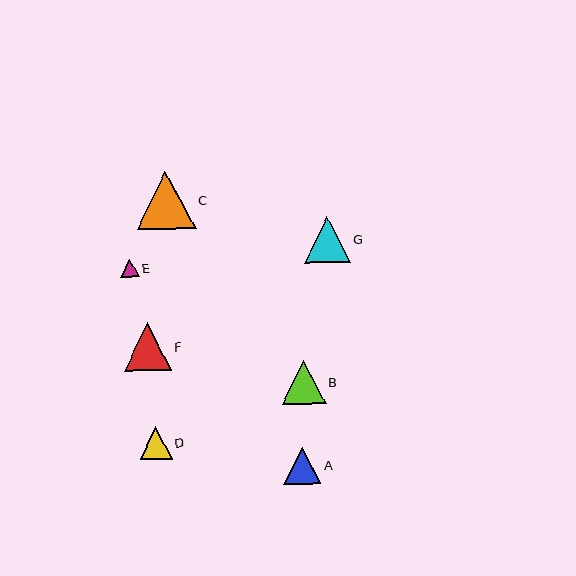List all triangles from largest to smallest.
From largest to smallest: C, F, G, B, A, D, E.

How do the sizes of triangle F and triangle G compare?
Triangle F and triangle G are approximately the same size.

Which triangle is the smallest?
Triangle E is the smallest with a size of approximately 18 pixels.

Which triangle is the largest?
Triangle C is the largest with a size of approximately 58 pixels.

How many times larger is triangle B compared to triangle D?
Triangle B is approximately 1.4 times the size of triangle D.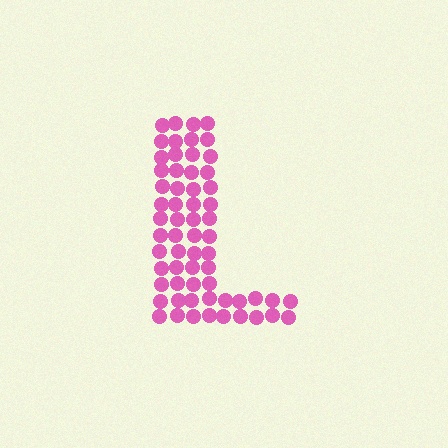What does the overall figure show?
The overall figure shows the letter L.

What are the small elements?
The small elements are circles.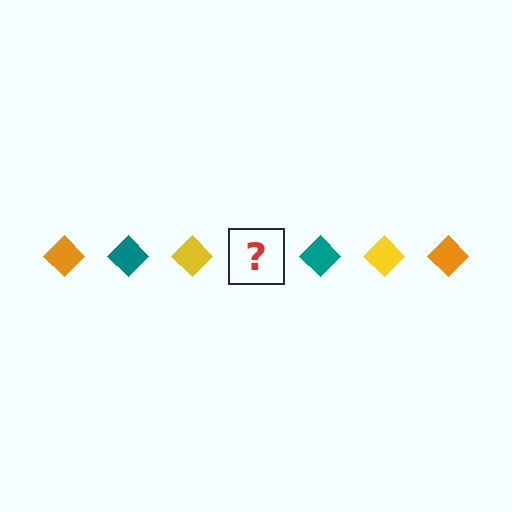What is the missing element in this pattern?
The missing element is an orange diamond.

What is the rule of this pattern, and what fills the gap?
The rule is that the pattern cycles through orange, teal, yellow diamonds. The gap should be filled with an orange diamond.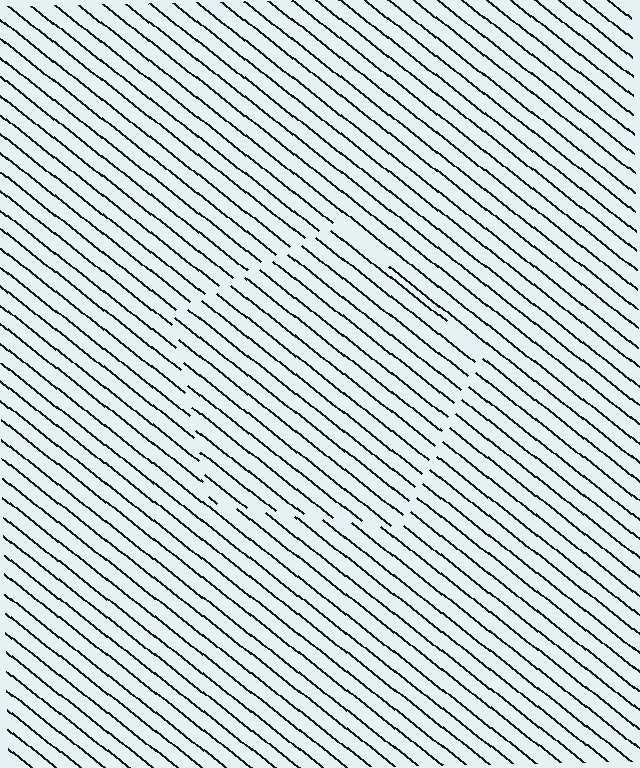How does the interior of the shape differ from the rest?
The interior of the shape contains the same grating, shifted by half a period — the contour is defined by the phase discontinuity where line-ends from the inner and outer gratings abut.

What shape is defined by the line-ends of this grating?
An illusory pentagon. The interior of the shape contains the same grating, shifted by half a period — the contour is defined by the phase discontinuity where line-ends from the inner and outer gratings abut.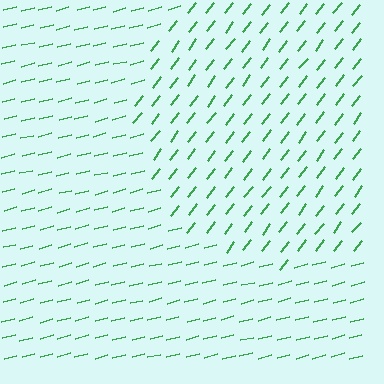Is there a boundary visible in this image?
Yes, there is a texture boundary formed by a change in line orientation.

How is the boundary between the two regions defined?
The boundary is defined purely by a change in line orientation (approximately 38 degrees difference). All lines are the same color and thickness.